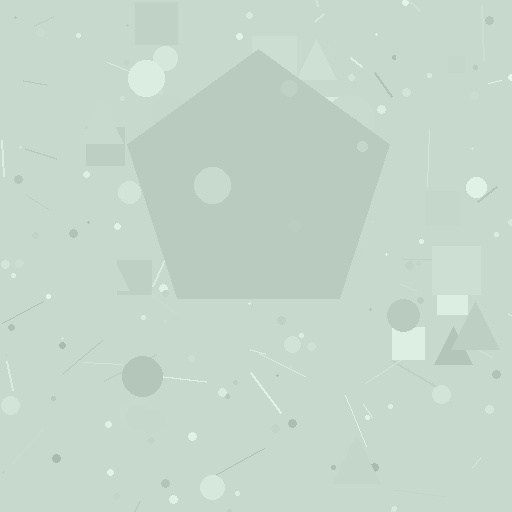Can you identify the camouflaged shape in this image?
The camouflaged shape is a pentagon.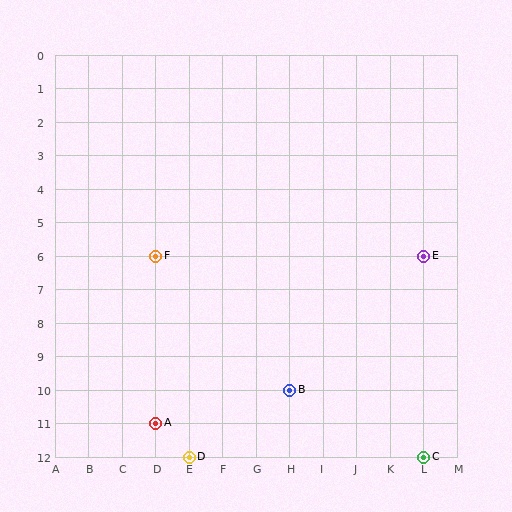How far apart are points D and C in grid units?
Points D and C are 7 columns apart.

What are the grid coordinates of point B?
Point B is at grid coordinates (H, 10).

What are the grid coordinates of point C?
Point C is at grid coordinates (L, 12).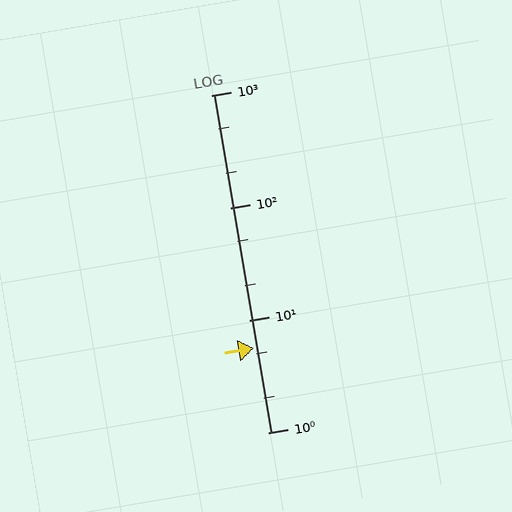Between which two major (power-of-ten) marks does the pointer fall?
The pointer is between 1 and 10.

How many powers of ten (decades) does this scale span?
The scale spans 3 decades, from 1 to 1000.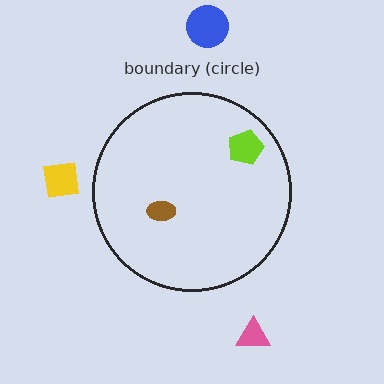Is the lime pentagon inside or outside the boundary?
Inside.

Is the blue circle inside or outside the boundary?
Outside.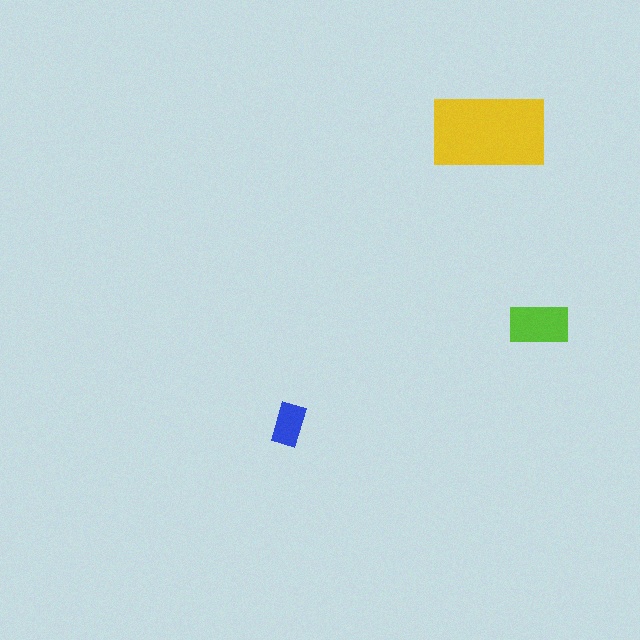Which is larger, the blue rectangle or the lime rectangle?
The lime one.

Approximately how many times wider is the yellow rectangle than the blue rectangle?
About 2.5 times wider.